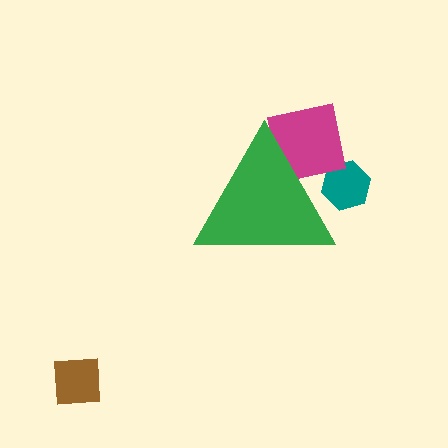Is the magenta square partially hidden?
Yes, the magenta square is partially hidden behind the green triangle.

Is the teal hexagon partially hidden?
Yes, the teal hexagon is partially hidden behind the green triangle.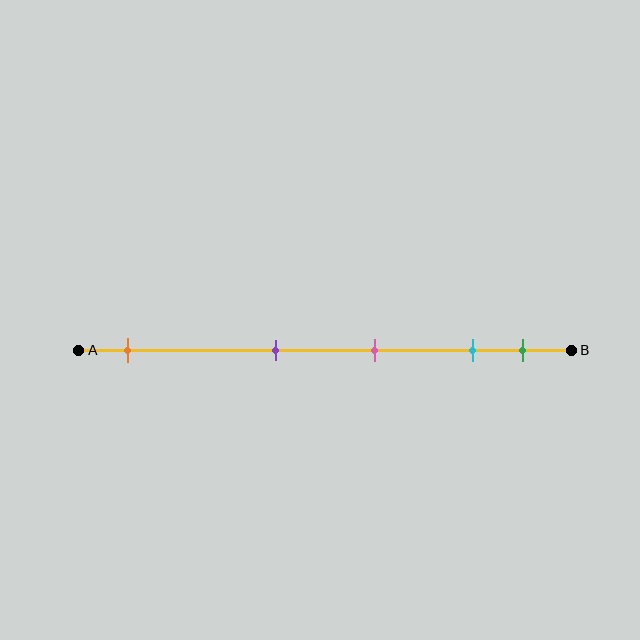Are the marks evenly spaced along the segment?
No, the marks are not evenly spaced.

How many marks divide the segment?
There are 5 marks dividing the segment.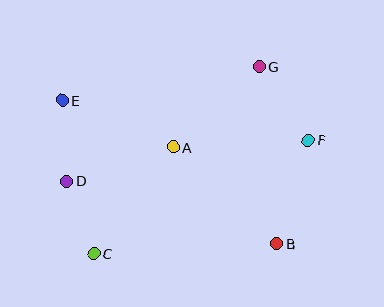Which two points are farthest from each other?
Points B and E are farthest from each other.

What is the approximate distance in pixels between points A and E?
The distance between A and E is approximately 121 pixels.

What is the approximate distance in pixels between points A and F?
The distance between A and F is approximately 135 pixels.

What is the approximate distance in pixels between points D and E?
The distance between D and E is approximately 81 pixels.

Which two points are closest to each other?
Points C and D are closest to each other.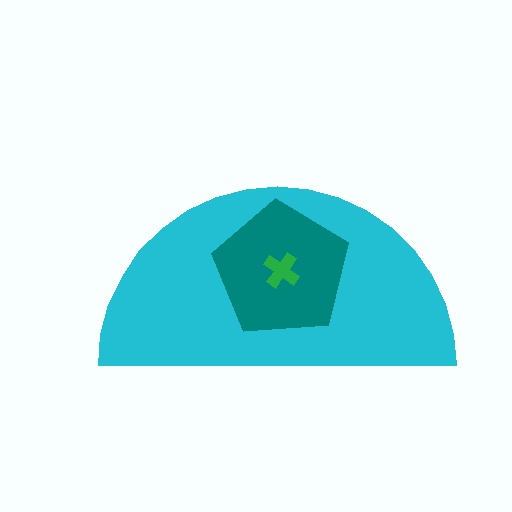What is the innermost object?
The green cross.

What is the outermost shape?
The cyan semicircle.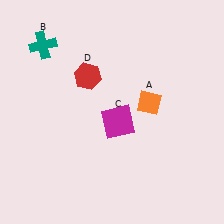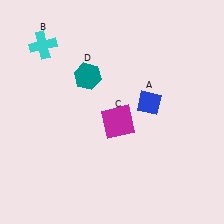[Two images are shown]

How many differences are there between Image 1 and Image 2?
There are 3 differences between the two images.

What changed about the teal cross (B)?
In Image 1, B is teal. In Image 2, it changed to cyan.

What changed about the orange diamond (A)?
In Image 1, A is orange. In Image 2, it changed to blue.